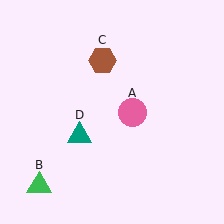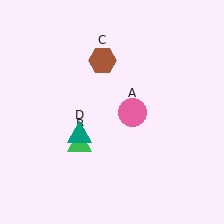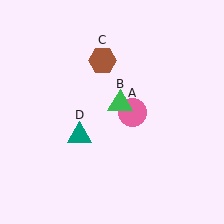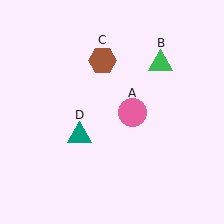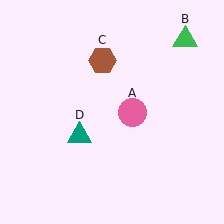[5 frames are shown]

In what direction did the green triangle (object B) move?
The green triangle (object B) moved up and to the right.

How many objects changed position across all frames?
1 object changed position: green triangle (object B).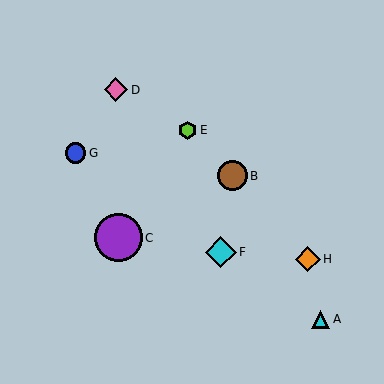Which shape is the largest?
The purple circle (labeled C) is the largest.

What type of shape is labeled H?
Shape H is an orange diamond.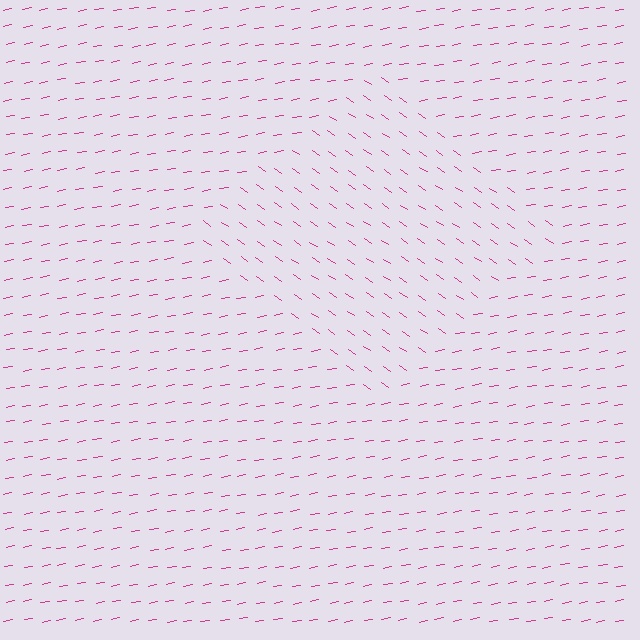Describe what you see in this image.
The image is filled with small magenta line segments. A diamond region in the image has lines oriented differently from the surrounding lines, creating a visible texture boundary.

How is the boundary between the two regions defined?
The boundary is defined purely by a change in line orientation (approximately 45 degrees difference). All lines are the same color and thickness.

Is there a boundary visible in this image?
Yes, there is a texture boundary formed by a change in line orientation.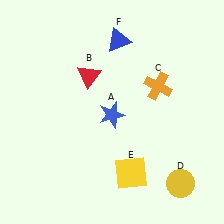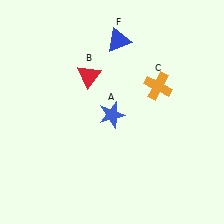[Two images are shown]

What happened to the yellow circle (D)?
The yellow circle (D) was removed in Image 2. It was in the bottom-right area of Image 1.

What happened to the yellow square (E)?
The yellow square (E) was removed in Image 2. It was in the bottom-right area of Image 1.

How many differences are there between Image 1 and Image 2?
There are 2 differences between the two images.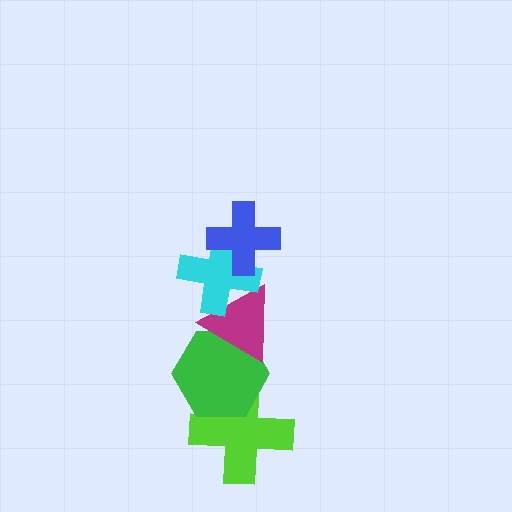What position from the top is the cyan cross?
The cyan cross is 2nd from the top.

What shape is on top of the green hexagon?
The magenta triangle is on top of the green hexagon.